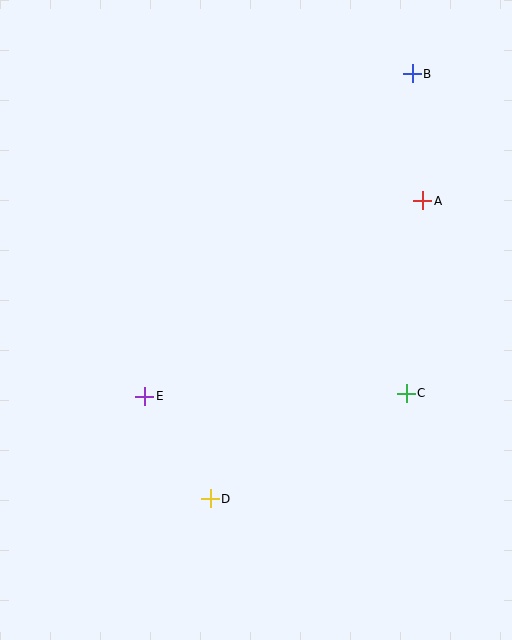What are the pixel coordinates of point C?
Point C is at (406, 393).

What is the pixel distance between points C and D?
The distance between C and D is 223 pixels.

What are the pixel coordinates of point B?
Point B is at (412, 74).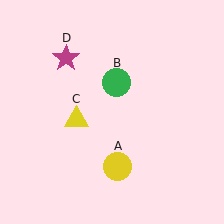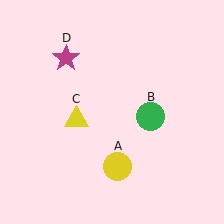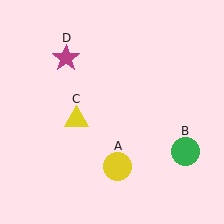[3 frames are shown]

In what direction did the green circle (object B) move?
The green circle (object B) moved down and to the right.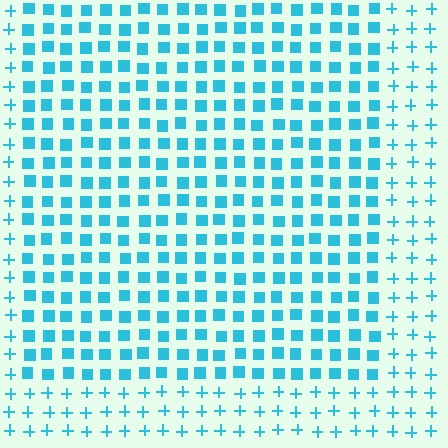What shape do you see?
I see a rectangle.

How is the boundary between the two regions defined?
The boundary is defined by a change in element shape: squares inside vs. plus signs outside. All elements share the same color and spacing.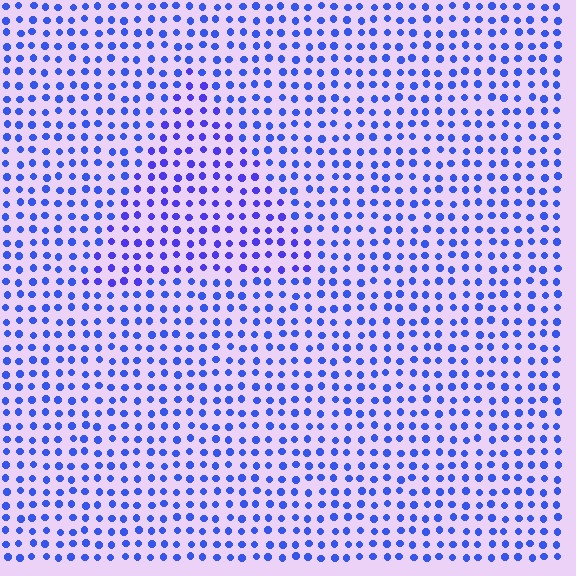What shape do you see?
I see a triangle.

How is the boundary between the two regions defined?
The boundary is defined purely by a slight shift in hue (about 18 degrees). Spacing, size, and orientation are identical on both sides.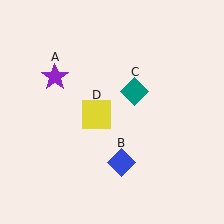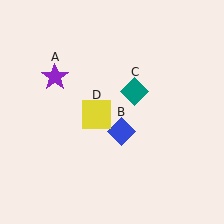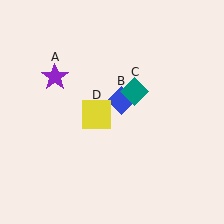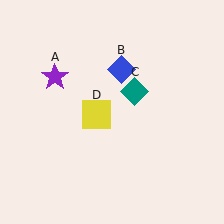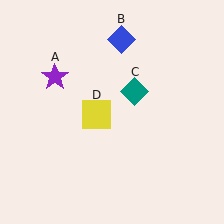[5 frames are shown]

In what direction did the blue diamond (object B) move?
The blue diamond (object B) moved up.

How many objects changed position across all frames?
1 object changed position: blue diamond (object B).